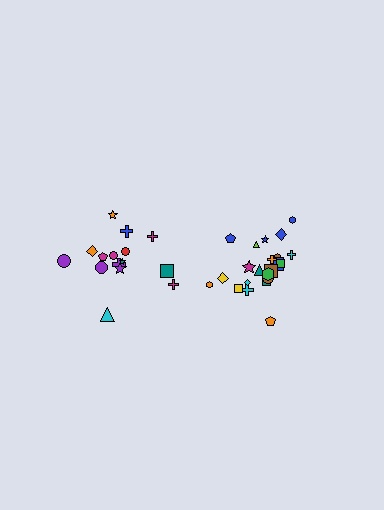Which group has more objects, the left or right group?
The right group.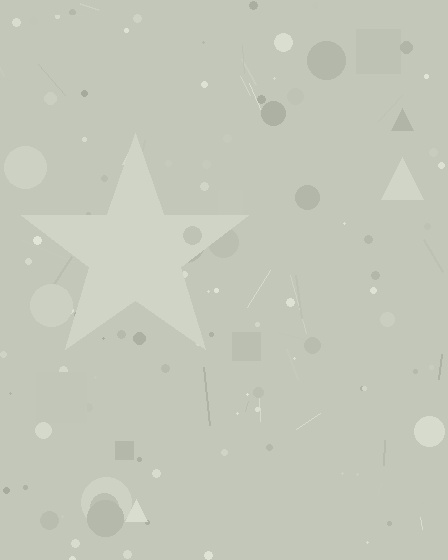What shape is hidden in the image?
A star is hidden in the image.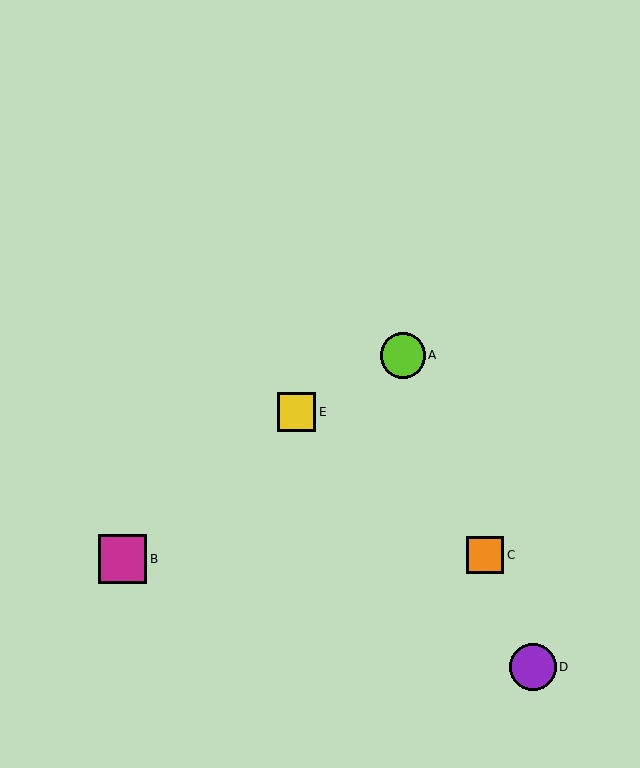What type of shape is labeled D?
Shape D is a purple circle.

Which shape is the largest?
The magenta square (labeled B) is the largest.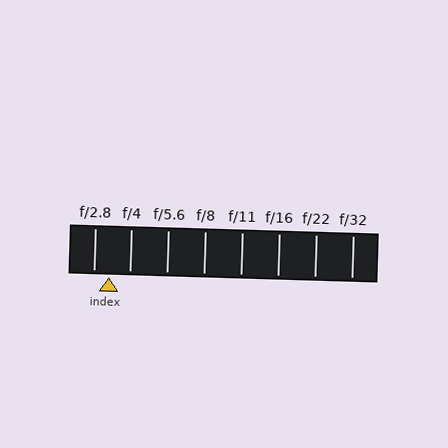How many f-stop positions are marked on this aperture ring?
There are 8 f-stop positions marked.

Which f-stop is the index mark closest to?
The index mark is closest to f/2.8.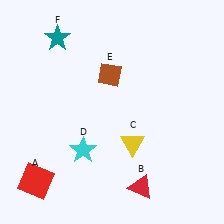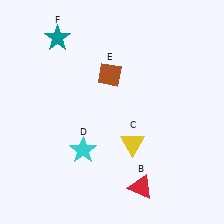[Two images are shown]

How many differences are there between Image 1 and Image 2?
There is 1 difference between the two images.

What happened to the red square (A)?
The red square (A) was removed in Image 2. It was in the bottom-left area of Image 1.